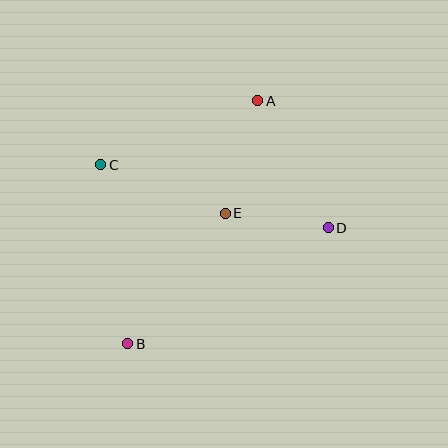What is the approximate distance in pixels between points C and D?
The distance between C and D is approximately 236 pixels.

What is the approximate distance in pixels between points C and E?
The distance between C and E is approximately 134 pixels.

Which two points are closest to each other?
Points D and E are closest to each other.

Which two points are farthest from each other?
Points A and B are farthest from each other.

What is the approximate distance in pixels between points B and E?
The distance between B and E is approximately 163 pixels.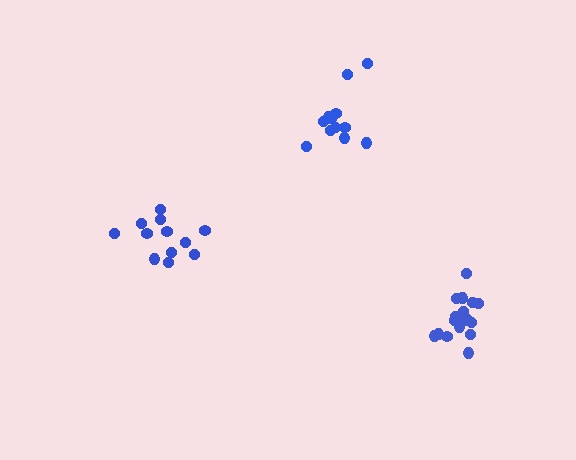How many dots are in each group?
Group 1: 17 dots, Group 2: 12 dots, Group 3: 12 dots (41 total).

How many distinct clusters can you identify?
There are 3 distinct clusters.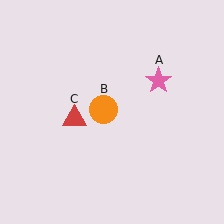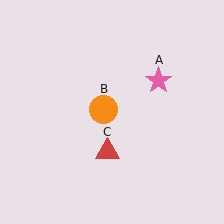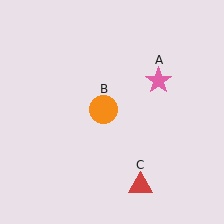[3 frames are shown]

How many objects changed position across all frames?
1 object changed position: red triangle (object C).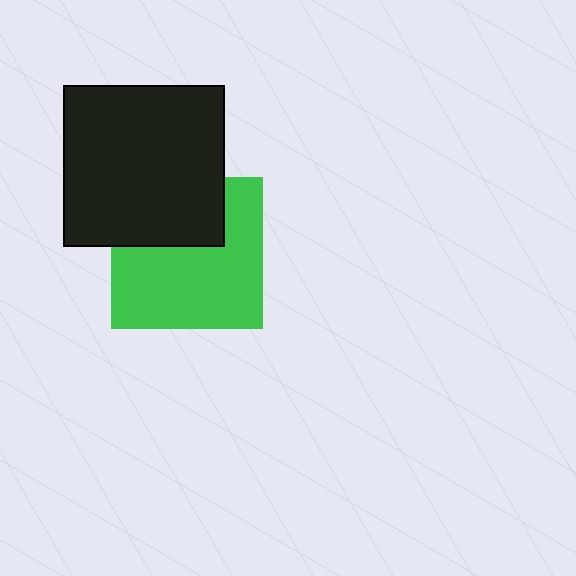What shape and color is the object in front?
The object in front is a black square.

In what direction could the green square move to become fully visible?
The green square could move down. That would shift it out from behind the black square entirely.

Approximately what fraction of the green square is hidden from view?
Roughly 35% of the green square is hidden behind the black square.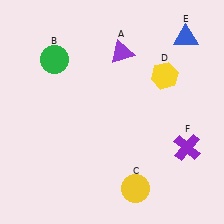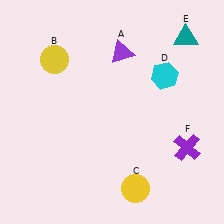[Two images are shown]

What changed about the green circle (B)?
In Image 1, B is green. In Image 2, it changed to yellow.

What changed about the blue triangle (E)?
In Image 1, E is blue. In Image 2, it changed to teal.